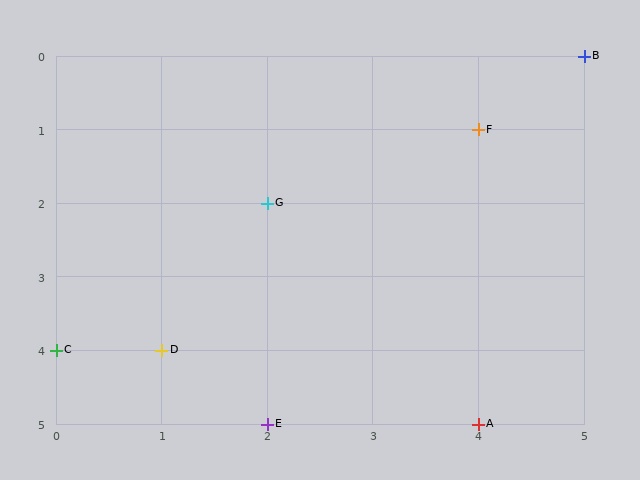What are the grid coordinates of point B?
Point B is at grid coordinates (5, 0).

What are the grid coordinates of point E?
Point E is at grid coordinates (2, 5).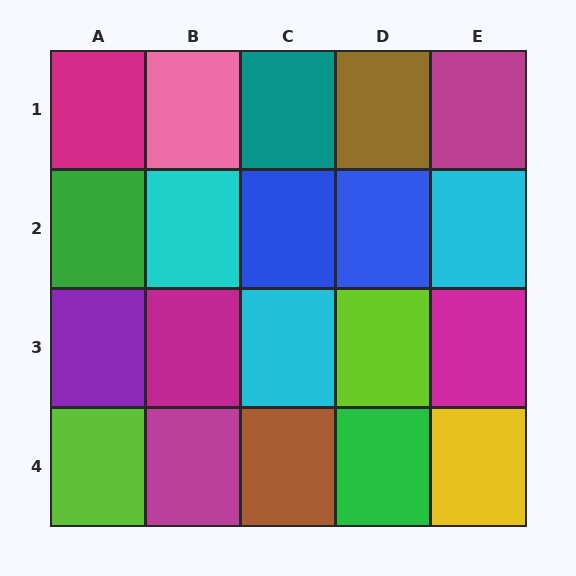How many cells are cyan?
3 cells are cyan.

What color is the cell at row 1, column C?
Teal.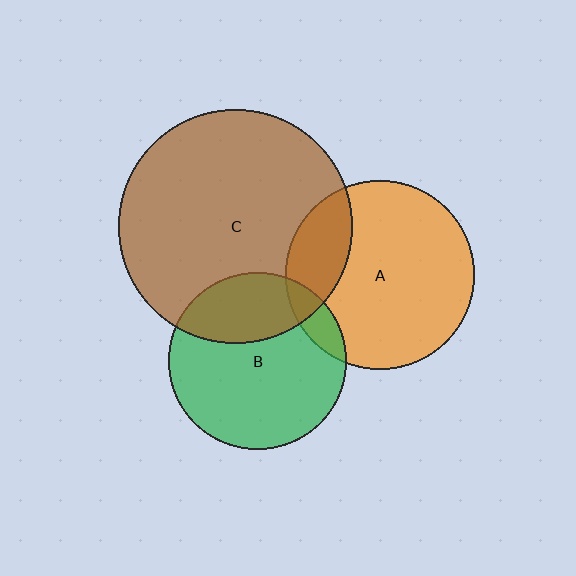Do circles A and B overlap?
Yes.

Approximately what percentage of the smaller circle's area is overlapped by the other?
Approximately 10%.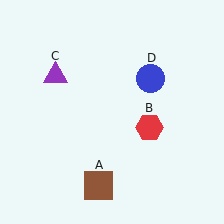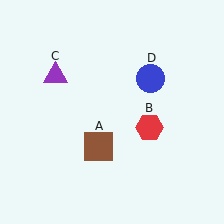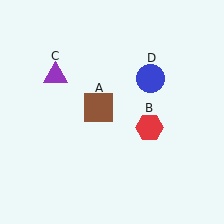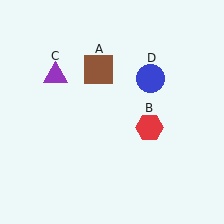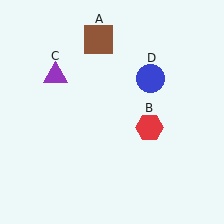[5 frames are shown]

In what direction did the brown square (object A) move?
The brown square (object A) moved up.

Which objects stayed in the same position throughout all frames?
Red hexagon (object B) and purple triangle (object C) and blue circle (object D) remained stationary.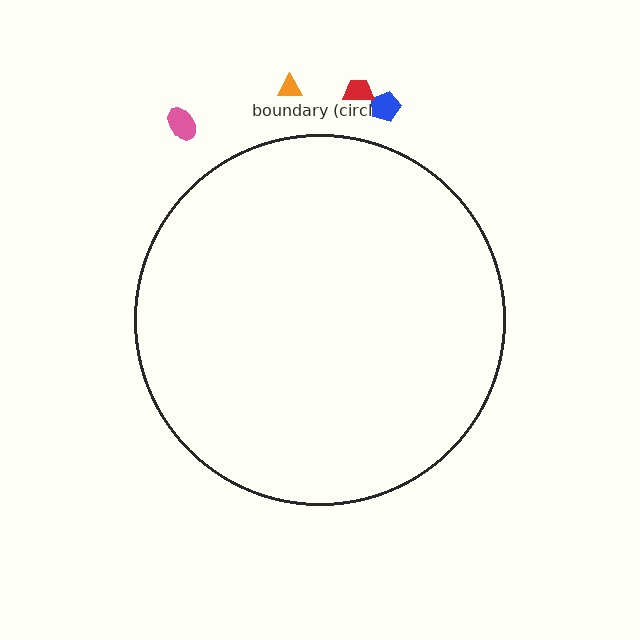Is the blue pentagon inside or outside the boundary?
Outside.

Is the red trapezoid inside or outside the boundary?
Outside.